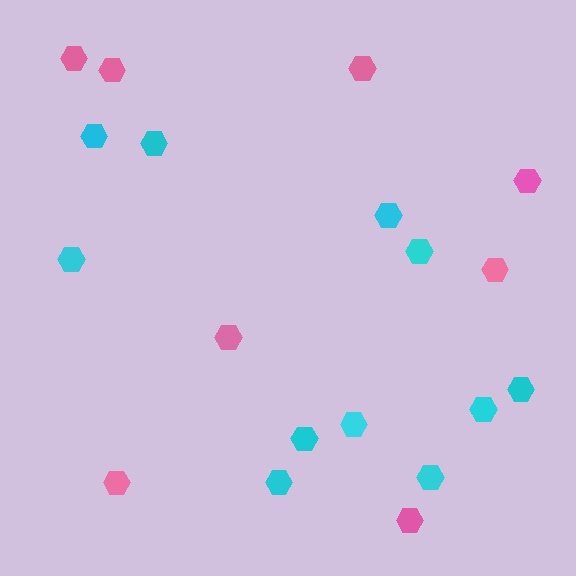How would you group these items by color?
There are 2 groups: one group of pink hexagons (8) and one group of cyan hexagons (11).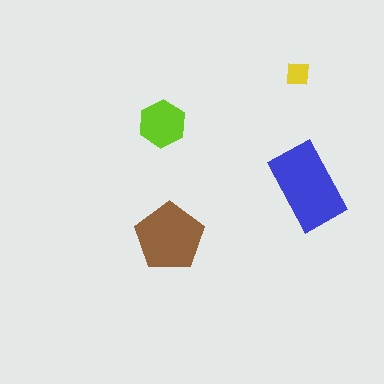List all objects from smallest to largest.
The yellow square, the lime hexagon, the brown pentagon, the blue rectangle.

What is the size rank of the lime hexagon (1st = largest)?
3rd.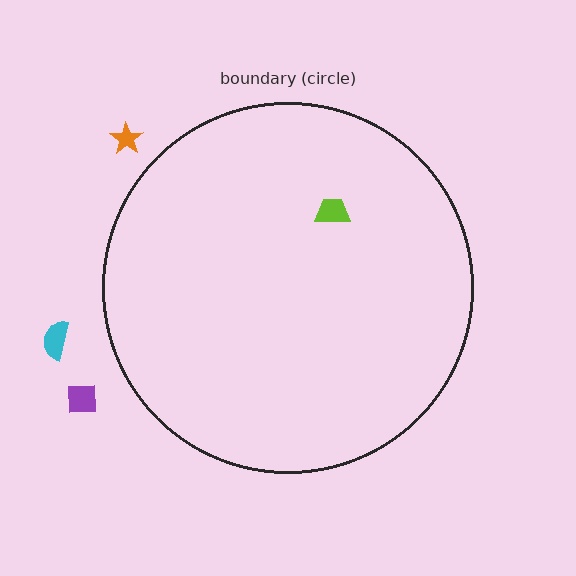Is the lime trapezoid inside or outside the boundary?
Inside.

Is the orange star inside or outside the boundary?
Outside.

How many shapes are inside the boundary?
1 inside, 3 outside.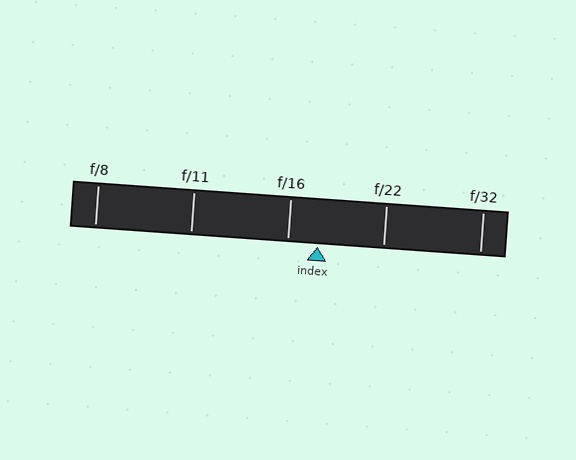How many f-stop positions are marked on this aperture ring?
There are 5 f-stop positions marked.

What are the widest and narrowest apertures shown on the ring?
The widest aperture shown is f/8 and the narrowest is f/32.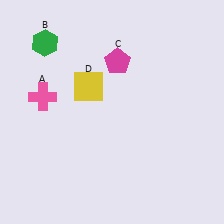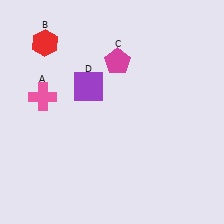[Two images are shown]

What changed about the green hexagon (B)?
In Image 1, B is green. In Image 2, it changed to red.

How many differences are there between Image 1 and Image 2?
There are 2 differences between the two images.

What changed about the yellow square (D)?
In Image 1, D is yellow. In Image 2, it changed to purple.